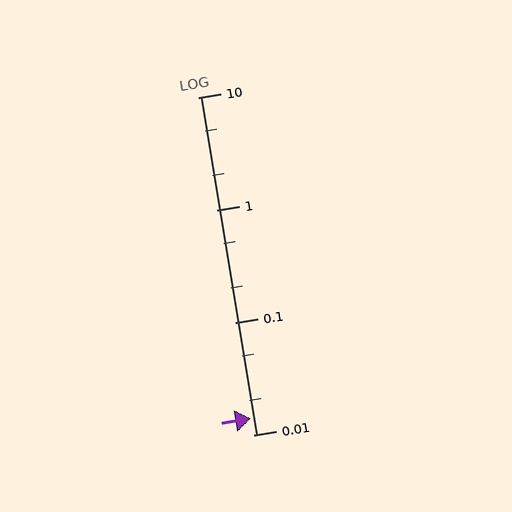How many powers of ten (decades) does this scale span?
The scale spans 3 decades, from 0.01 to 10.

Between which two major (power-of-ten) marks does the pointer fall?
The pointer is between 0.01 and 0.1.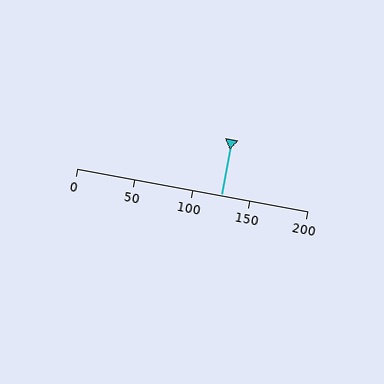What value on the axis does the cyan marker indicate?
The marker indicates approximately 125.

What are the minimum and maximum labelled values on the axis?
The axis runs from 0 to 200.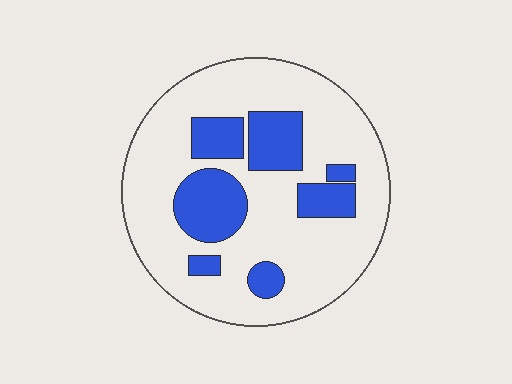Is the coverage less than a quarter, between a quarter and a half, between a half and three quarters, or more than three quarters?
Between a quarter and a half.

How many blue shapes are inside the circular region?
7.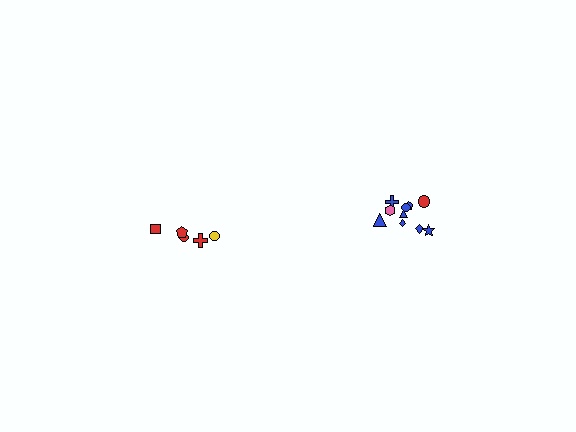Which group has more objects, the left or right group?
The right group.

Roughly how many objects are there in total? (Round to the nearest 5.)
Roughly 15 objects in total.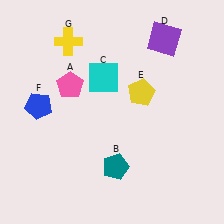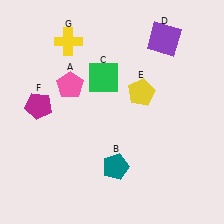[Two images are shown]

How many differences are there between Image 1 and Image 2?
There are 2 differences between the two images.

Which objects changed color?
C changed from cyan to green. F changed from blue to magenta.